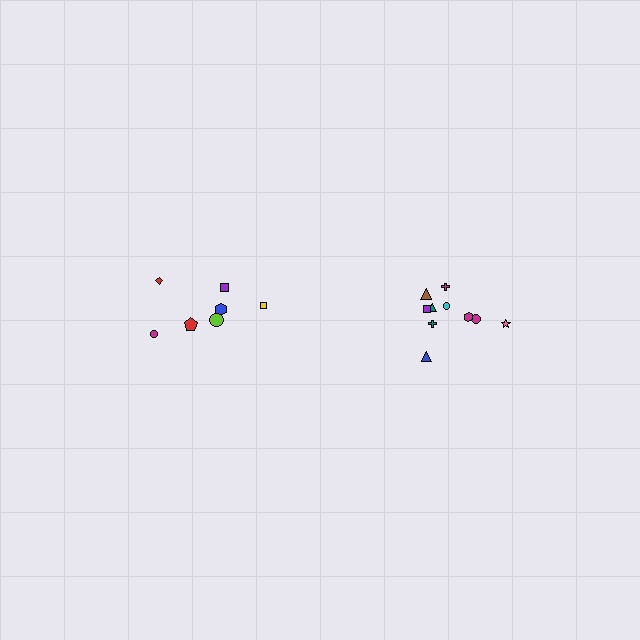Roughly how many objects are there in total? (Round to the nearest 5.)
Roughly 15 objects in total.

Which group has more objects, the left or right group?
The right group.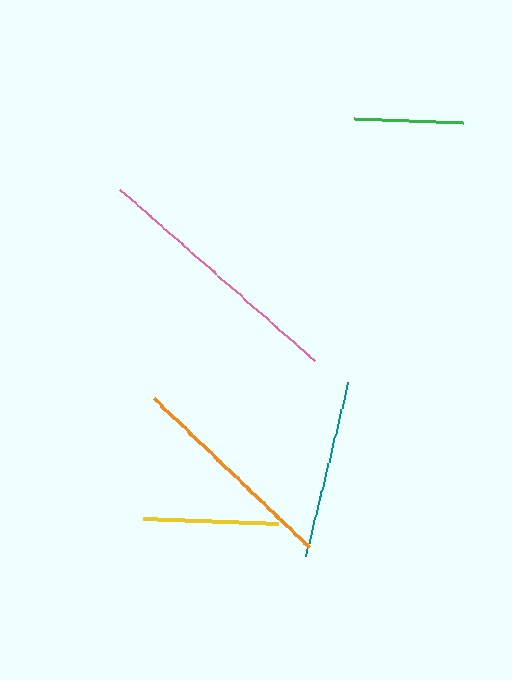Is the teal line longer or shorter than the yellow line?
The teal line is longer than the yellow line.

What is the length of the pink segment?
The pink segment is approximately 259 pixels long.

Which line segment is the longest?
The pink line is the longest at approximately 259 pixels.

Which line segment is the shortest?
The green line is the shortest at approximately 109 pixels.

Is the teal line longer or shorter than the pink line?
The pink line is longer than the teal line.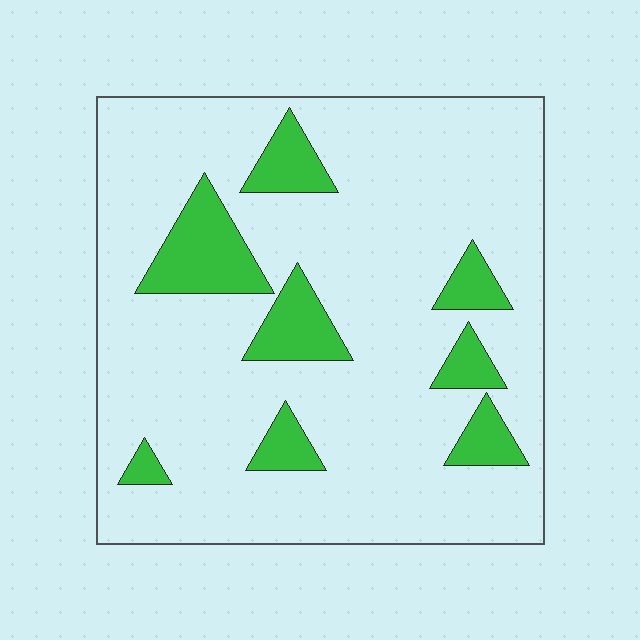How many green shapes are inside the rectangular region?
8.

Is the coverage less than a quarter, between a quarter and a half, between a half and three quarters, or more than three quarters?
Less than a quarter.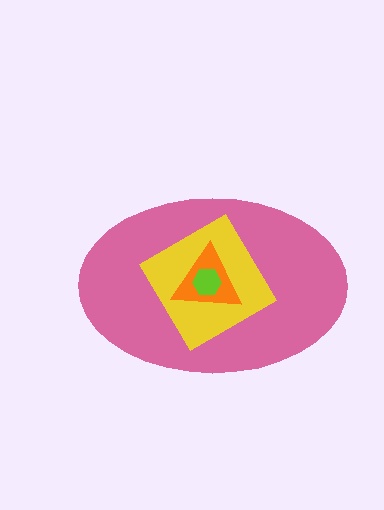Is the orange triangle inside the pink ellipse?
Yes.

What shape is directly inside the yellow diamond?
The orange triangle.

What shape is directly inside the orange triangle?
The lime hexagon.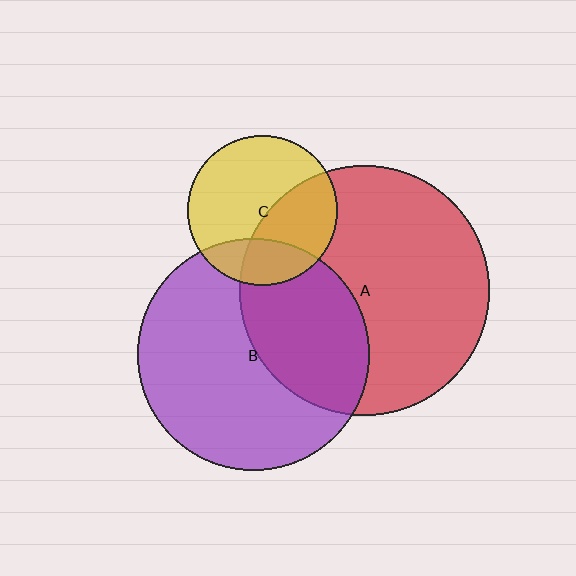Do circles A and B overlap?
Yes.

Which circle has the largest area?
Circle A (red).